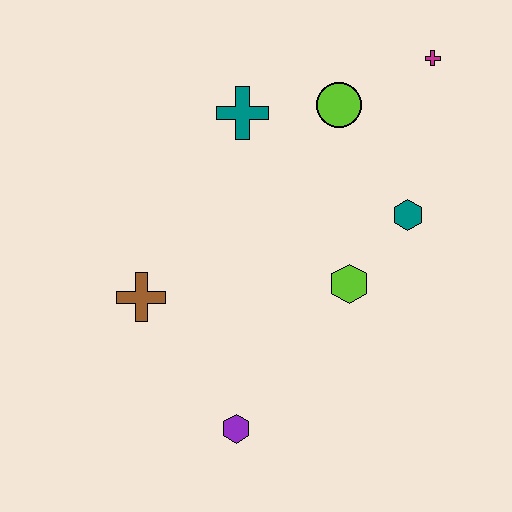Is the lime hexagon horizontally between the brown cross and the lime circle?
No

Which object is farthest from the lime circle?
The purple hexagon is farthest from the lime circle.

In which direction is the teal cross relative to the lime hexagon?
The teal cross is above the lime hexagon.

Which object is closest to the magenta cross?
The lime circle is closest to the magenta cross.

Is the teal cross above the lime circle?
No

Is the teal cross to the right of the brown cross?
Yes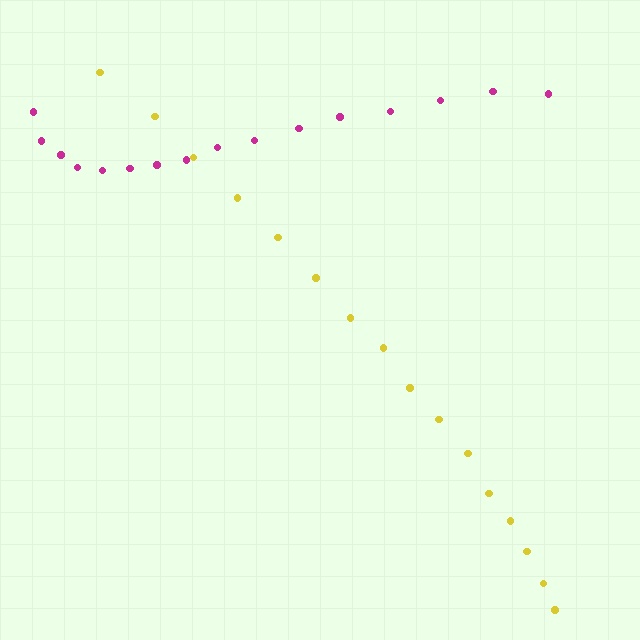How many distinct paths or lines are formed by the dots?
There are 2 distinct paths.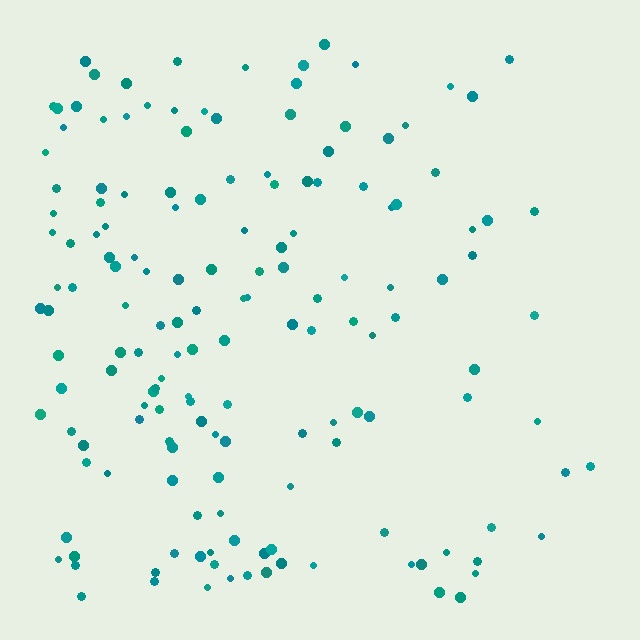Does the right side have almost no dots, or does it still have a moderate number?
Still a moderate number, just noticeably fewer than the left.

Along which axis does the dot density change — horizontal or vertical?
Horizontal.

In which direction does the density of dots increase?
From right to left, with the left side densest.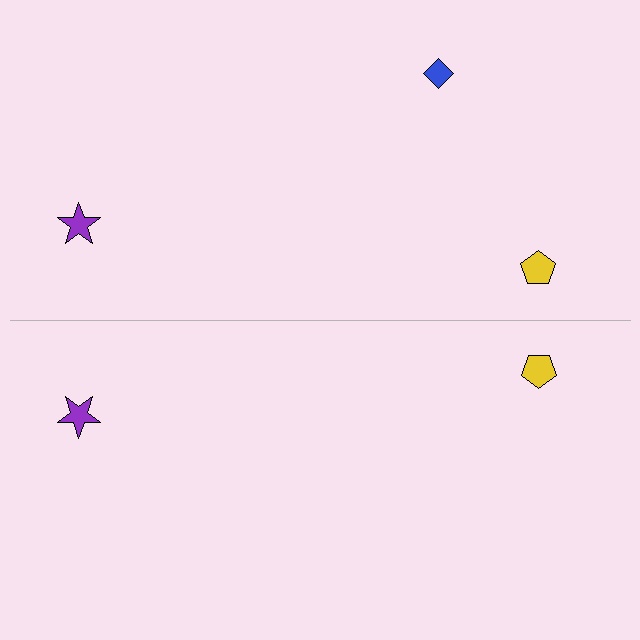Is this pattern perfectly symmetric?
No, the pattern is not perfectly symmetric. A blue diamond is missing from the bottom side.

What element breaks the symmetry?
A blue diamond is missing from the bottom side.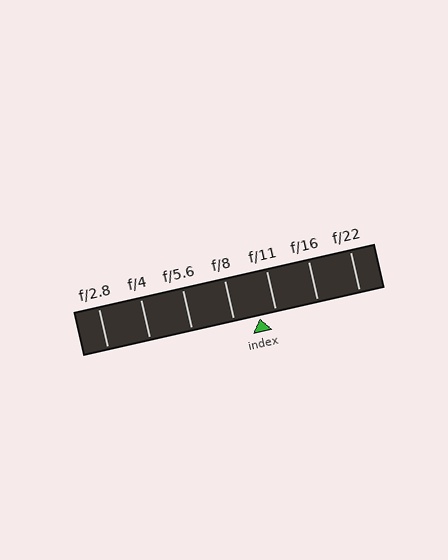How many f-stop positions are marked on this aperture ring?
There are 7 f-stop positions marked.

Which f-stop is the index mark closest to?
The index mark is closest to f/11.